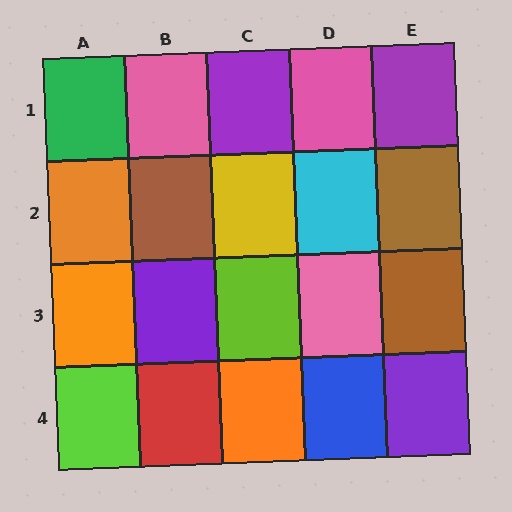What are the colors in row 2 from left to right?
Orange, brown, yellow, cyan, brown.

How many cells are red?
1 cell is red.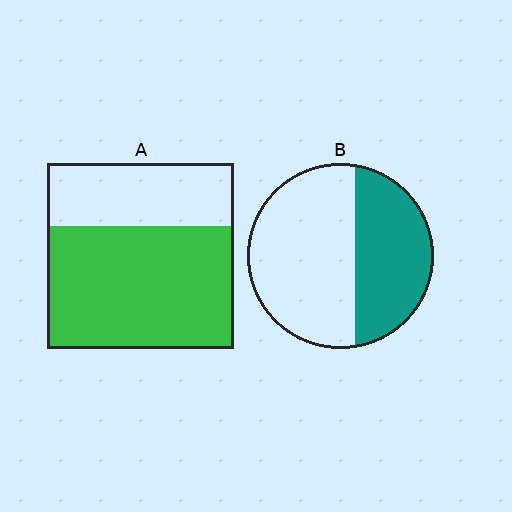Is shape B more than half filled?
No.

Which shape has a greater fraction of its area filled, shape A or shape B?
Shape A.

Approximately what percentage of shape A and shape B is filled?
A is approximately 65% and B is approximately 40%.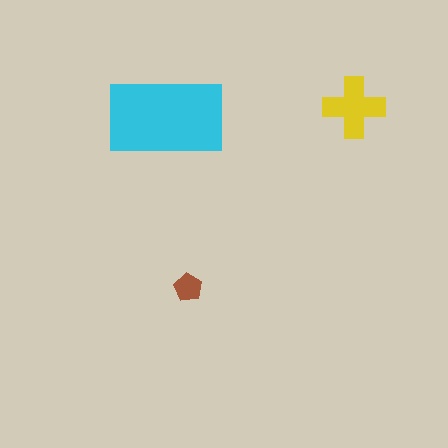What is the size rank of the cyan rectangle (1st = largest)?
1st.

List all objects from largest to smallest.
The cyan rectangle, the yellow cross, the brown pentagon.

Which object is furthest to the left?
The cyan rectangle is leftmost.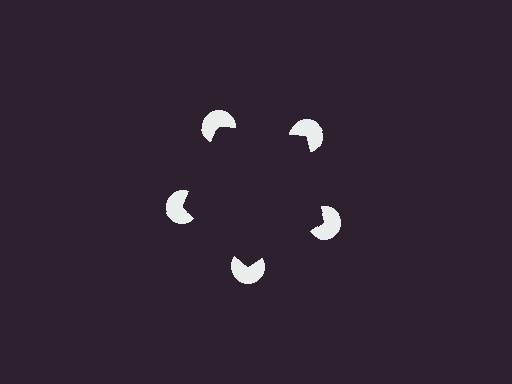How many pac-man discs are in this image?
There are 5 — one at each vertex of the illusory pentagon.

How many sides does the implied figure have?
5 sides.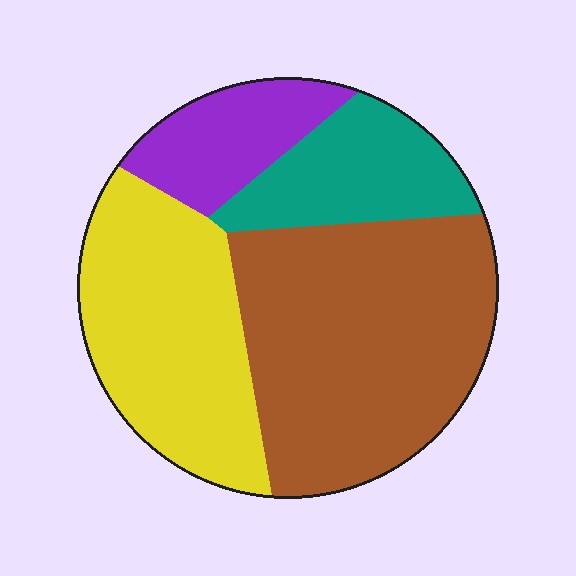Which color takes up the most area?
Brown, at roughly 40%.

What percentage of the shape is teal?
Teal takes up about one sixth (1/6) of the shape.